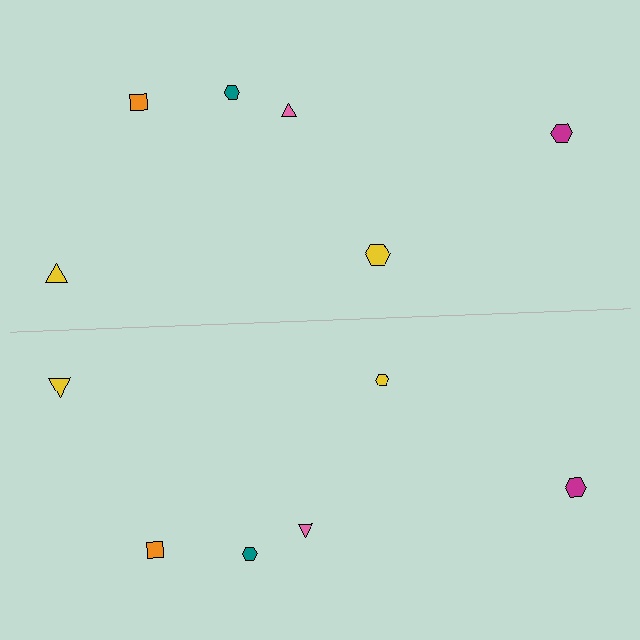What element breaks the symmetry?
The yellow hexagon on the bottom side has a different size than its mirror counterpart.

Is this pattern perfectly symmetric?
No, the pattern is not perfectly symmetric. The yellow hexagon on the bottom side has a different size than its mirror counterpart.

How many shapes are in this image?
There are 12 shapes in this image.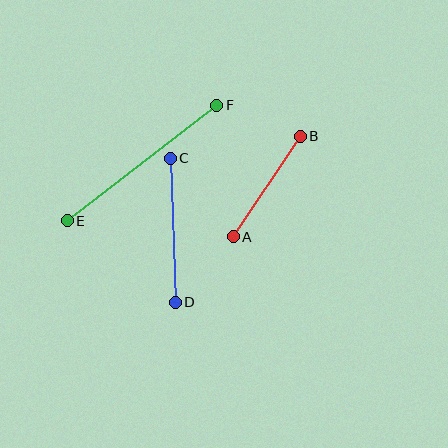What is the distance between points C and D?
The distance is approximately 144 pixels.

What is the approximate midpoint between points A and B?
The midpoint is at approximately (267, 186) pixels.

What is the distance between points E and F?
The distance is approximately 189 pixels.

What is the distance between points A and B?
The distance is approximately 121 pixels.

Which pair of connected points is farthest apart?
Points E and F are farthest apart.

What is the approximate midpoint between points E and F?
The midpoint is at approximately (142, 163) pixels.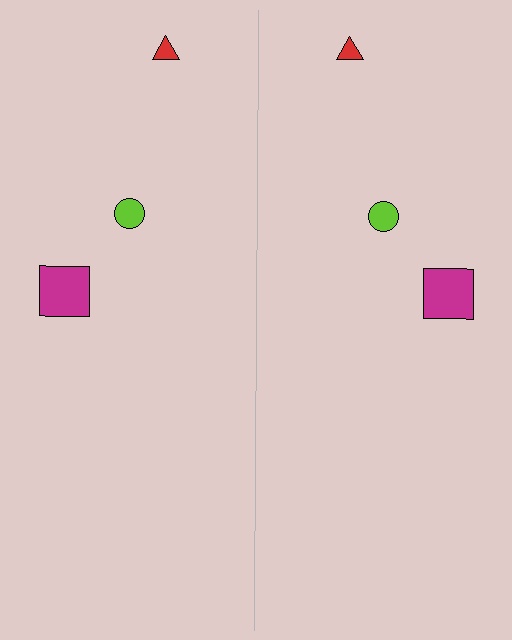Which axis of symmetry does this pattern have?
The pattern has a vertical axis of symmetry running through the center of the image.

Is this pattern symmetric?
Yes, this pattern has bilateral (reflection) symmetry.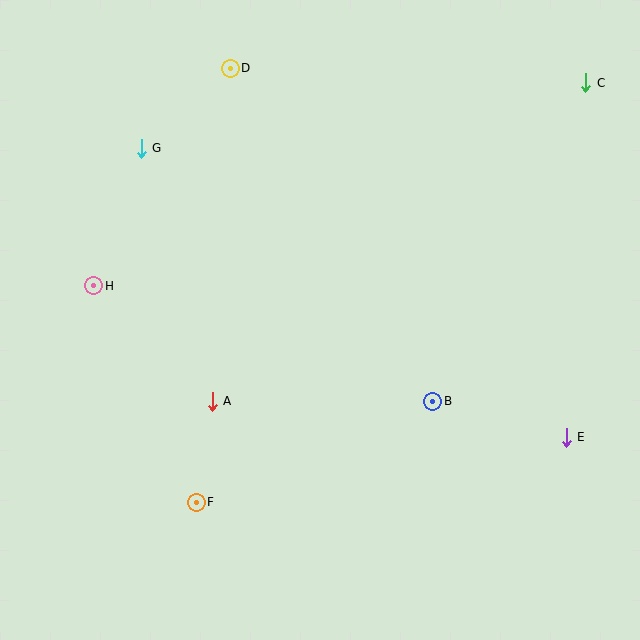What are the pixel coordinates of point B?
Point B is at (433, 401).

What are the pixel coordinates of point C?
Point C is at (586, 83).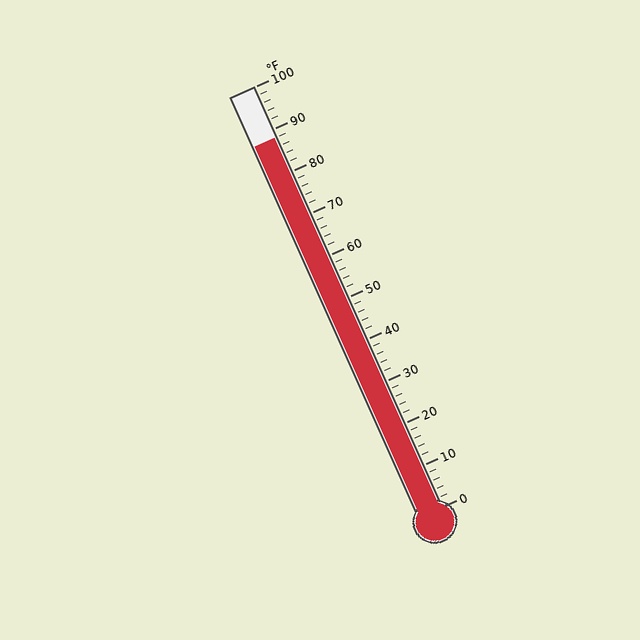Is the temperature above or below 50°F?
The temperature is above 50°F.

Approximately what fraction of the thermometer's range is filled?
The thermometer is filled to approximately 90% of its range.